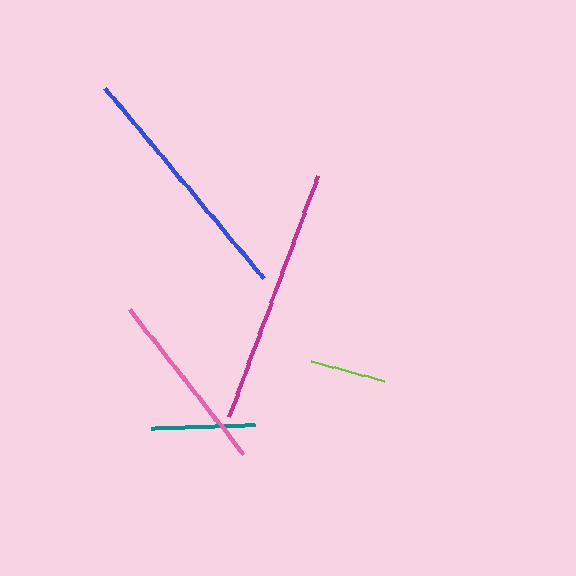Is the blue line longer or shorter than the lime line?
The blue line is longer than the lime line.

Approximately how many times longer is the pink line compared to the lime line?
The pink line is approximately 2.5 times the length of the lime line.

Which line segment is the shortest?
The lime line is the shortest at approximately 75 pixels.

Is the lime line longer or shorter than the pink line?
The pink line is longer than the lime line.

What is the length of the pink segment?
The pink segment is approximately 183 pixels long.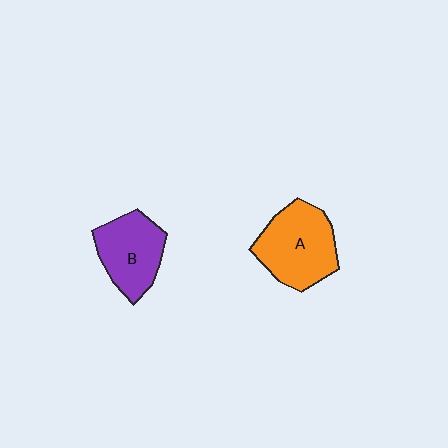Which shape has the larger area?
Shape A (orange).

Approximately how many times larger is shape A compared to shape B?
Approximately 1.2 times.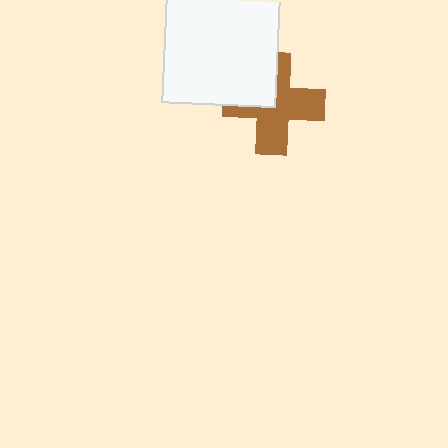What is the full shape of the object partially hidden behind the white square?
The partially hidden object is a brown cross.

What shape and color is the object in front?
The object in front is a white square.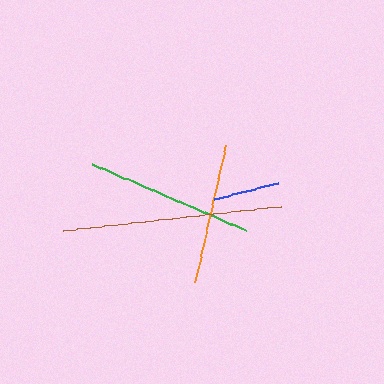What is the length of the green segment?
The green segment is approximately 167 pixels long.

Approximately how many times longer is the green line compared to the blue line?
The green line is approximately 2.6 times the length of the blue line.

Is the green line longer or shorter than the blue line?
The green line is longer than the blue line.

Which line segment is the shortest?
The blue line is the shortest at approximately 65 pixels.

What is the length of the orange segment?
The orange segment is approximately 141 pixels long.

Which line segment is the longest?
The brown line is the longest at approximately 218 pixels.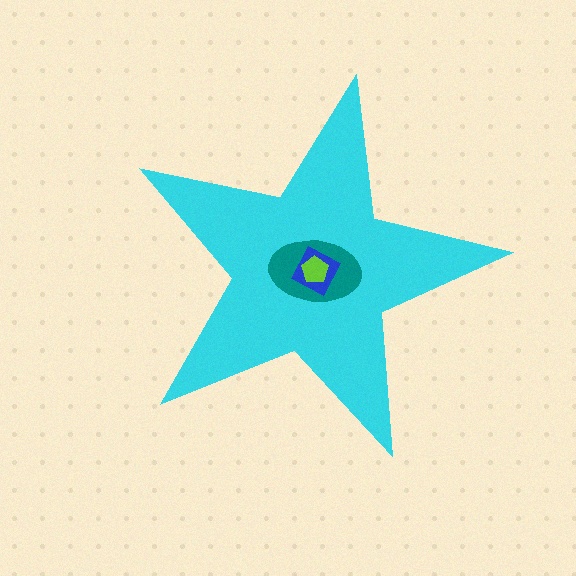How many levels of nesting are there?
4.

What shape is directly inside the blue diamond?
The lime pentagon.